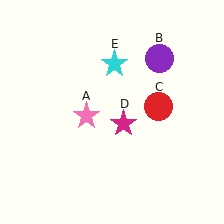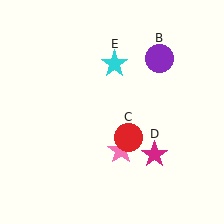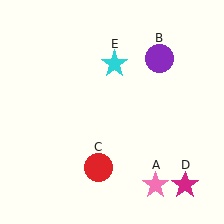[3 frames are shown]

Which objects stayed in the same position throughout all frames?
Purple circle (object B) and cyan star (object E) remained stationary.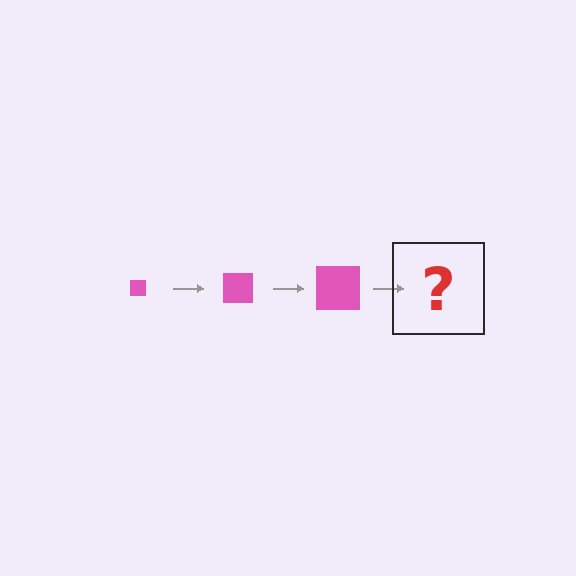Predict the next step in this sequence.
The next step is a pink square, larger than the previous one.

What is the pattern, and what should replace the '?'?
The pattern is that the square gets progressively larger each step. The '?' should be a pink square, larger than the previous one.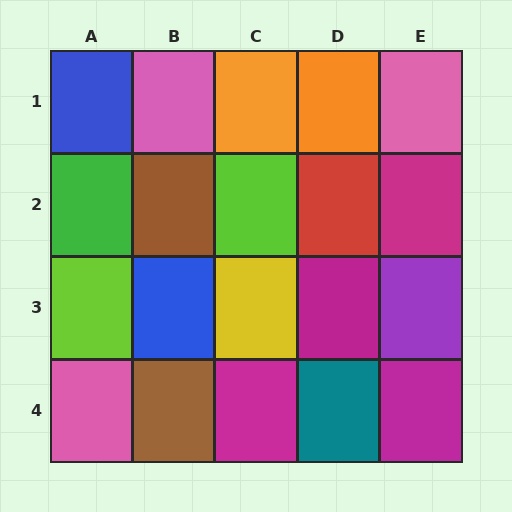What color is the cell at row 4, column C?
Magenta.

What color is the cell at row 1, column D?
Orange.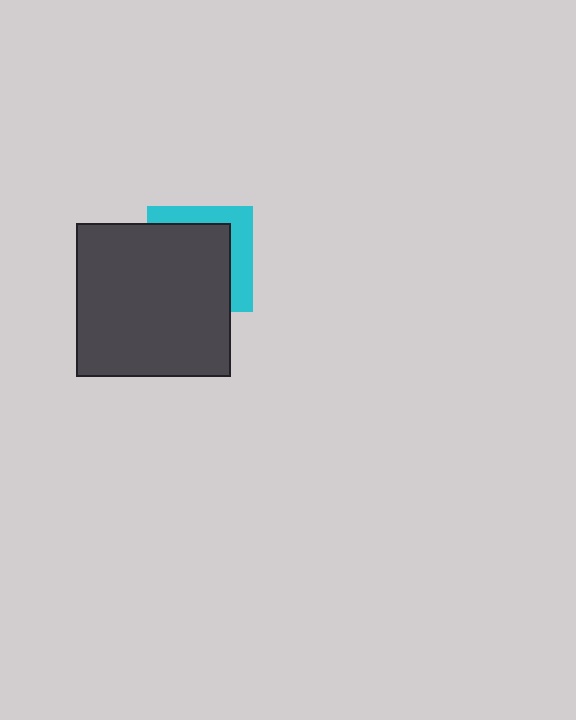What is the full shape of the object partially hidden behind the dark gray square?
The partially hidden object is a cyan square.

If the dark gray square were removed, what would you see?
You would see the complete cyan square.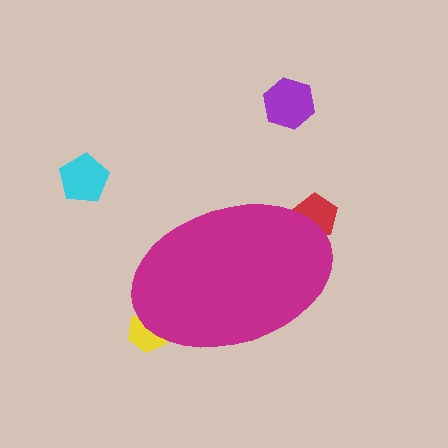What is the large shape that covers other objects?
A magenta ellipse.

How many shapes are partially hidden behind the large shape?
2 shapes are partially hidden.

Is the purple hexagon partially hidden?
No, the purple hexagon is fully visible.